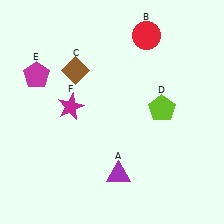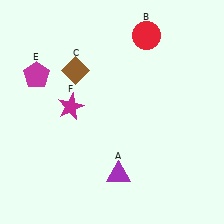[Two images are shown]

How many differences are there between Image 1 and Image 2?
There is 1 difference between the two images.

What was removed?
The lime pentagon (D) was removed in Image 2.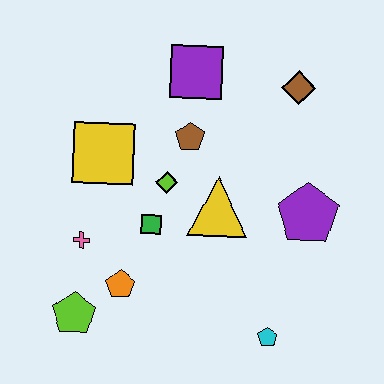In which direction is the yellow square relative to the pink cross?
The yellow square is above the pink cross.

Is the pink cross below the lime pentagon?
No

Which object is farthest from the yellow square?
The cyan pentagon is farthest from the yellow square.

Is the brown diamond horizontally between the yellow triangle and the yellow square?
No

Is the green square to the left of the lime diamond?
Yes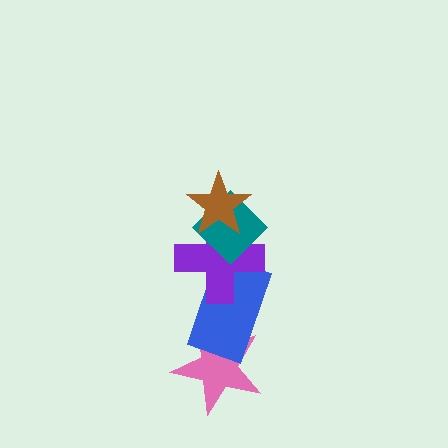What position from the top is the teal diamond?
The teal diamond is 2nd from the top.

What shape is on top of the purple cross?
The teal diamond is on top of the purple cross.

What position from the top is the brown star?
The brown star is 1st from the top.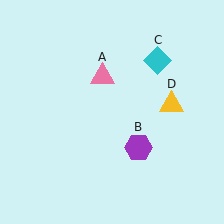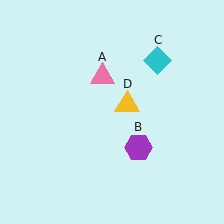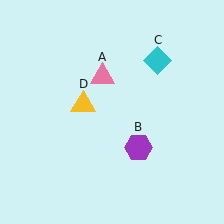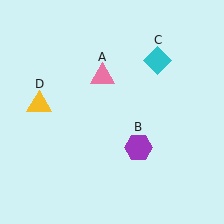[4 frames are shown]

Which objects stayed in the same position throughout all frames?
Pink triangle (object A) and purple hexagon (object B) and cyan diamond (object C) remained stationary.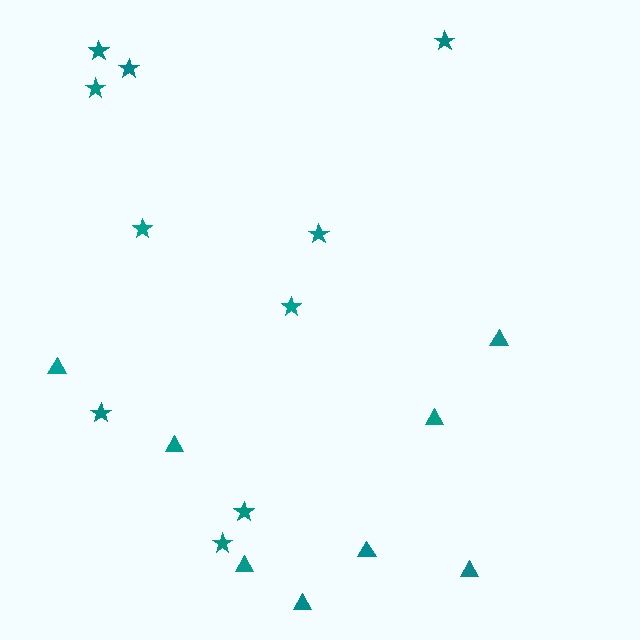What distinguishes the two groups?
There are 2 groups: one group of triangles (8) and one group of stars (10).